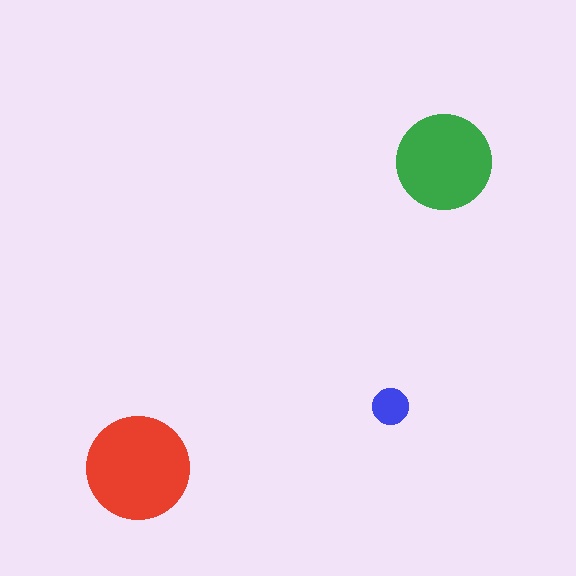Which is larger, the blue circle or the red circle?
The red one.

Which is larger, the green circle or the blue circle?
The green one.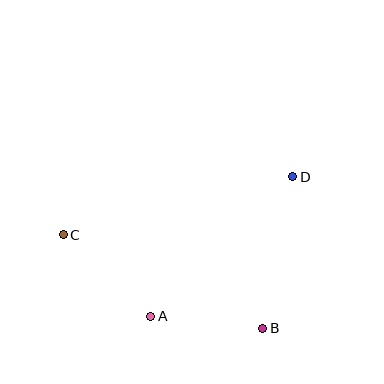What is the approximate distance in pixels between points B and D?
The distance between B and D is approximately 155 pixels.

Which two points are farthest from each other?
Points C and D are farthest from each other.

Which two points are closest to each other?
Points A and B are closest to each other.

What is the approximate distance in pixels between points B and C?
The distance between B and C is approximately 220 pixels.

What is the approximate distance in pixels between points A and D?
The distance between A and D is approximately 199 pixels.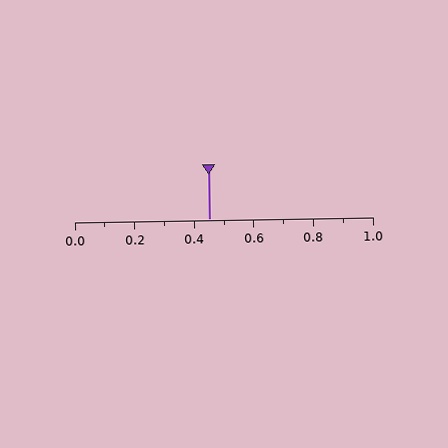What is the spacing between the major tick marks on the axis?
The major ticks are spaced 0.2 apart.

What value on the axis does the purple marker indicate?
The marker indicates approximately 0.45.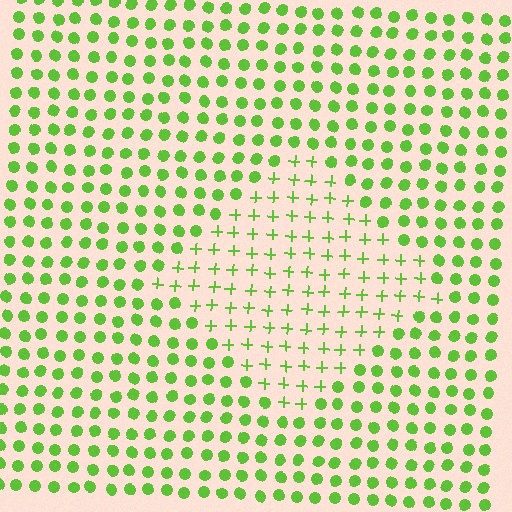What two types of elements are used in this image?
The image uses plus signs inside the diamond region and circles outside it.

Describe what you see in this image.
The image is filled with small lime elements arranged in a uniform grid. A diamond-shaped region contains plus signs, while the surrounding area contains circles. The boundary is defined purely by the change in element shape.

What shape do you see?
I see a diamond.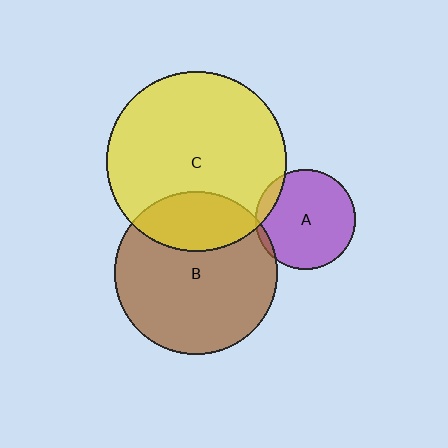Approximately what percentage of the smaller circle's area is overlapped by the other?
Approximately 25%.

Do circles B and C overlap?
Yes.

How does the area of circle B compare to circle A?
Approximately 2.7 times.